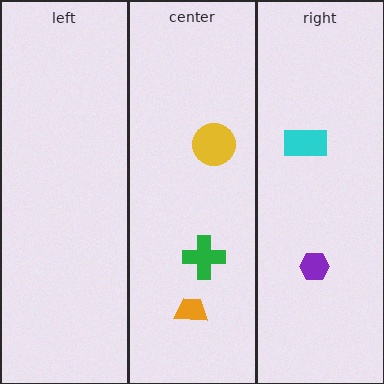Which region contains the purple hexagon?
The right region.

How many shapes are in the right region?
2.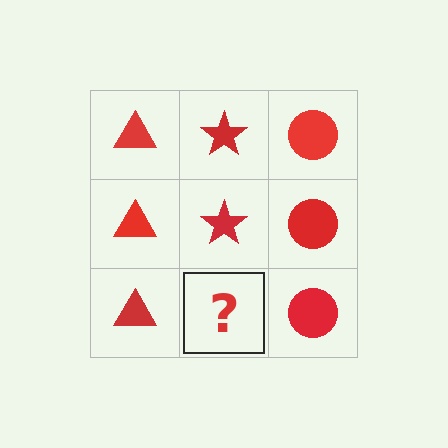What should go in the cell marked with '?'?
The missing cell should contain a red star.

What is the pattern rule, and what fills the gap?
The rule is that each column has a consistent shape. The gap should be filled with a red star.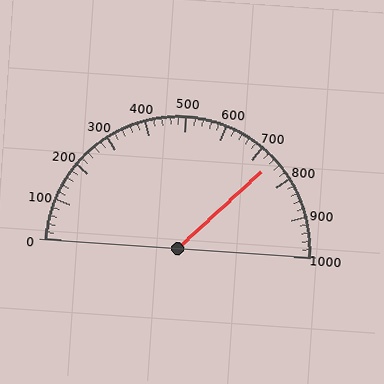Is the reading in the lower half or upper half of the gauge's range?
The reading is in the upper half of the range (0 to 1000).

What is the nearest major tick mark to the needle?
The nearest major tick mark is 700.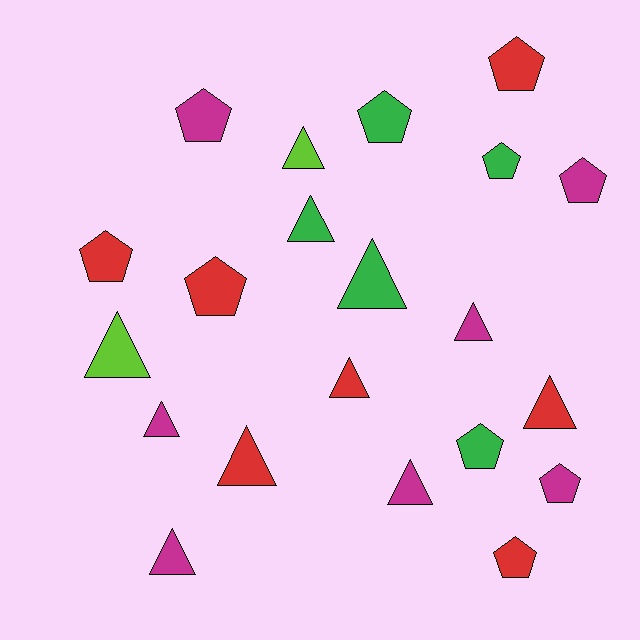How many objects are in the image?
There are 21 objects.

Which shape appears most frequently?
Triangle, with 11 objects.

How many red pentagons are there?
There are 4 red pentagons.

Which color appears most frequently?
Red, with 7 objects.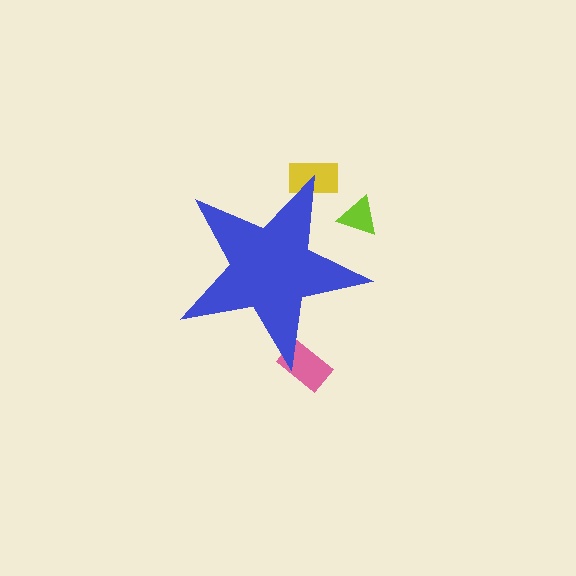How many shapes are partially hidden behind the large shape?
3 shapes are partially hidden.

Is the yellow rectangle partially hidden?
Yes, the yellow rectangle is partially hidden behind the blue star.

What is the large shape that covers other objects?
A blue star.